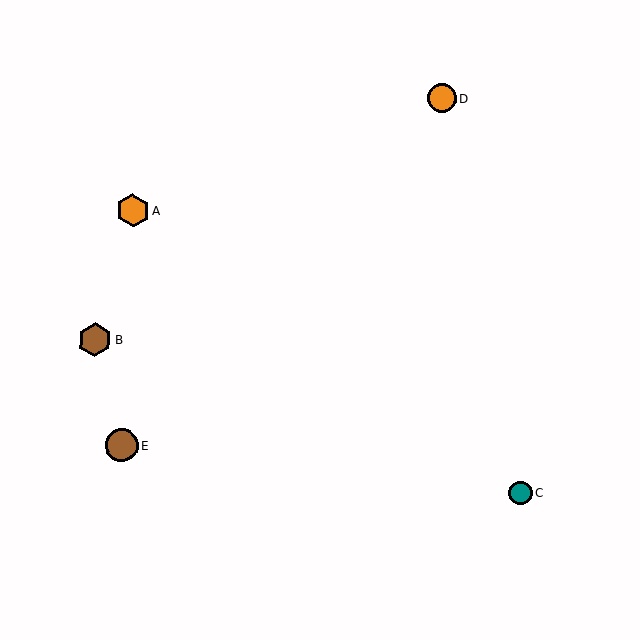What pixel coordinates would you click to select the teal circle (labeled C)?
Click at (520, 493) to select the teal circle C.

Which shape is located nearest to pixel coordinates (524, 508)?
The teal circle (labeled C) at (520, 493) is nearest to that location.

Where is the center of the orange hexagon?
The center of the orange hexagon is at (133, 210).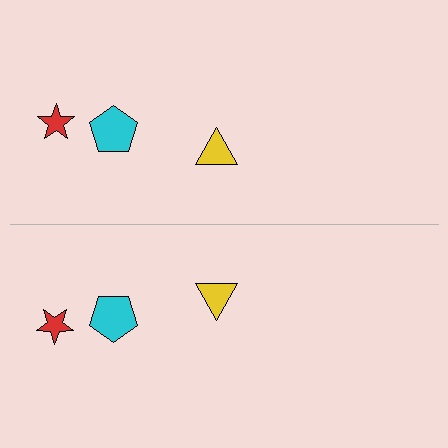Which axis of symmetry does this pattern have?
The pattern has a horizontal axis of symmetry running through the center of the image.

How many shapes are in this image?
There are 6 shapes in this image.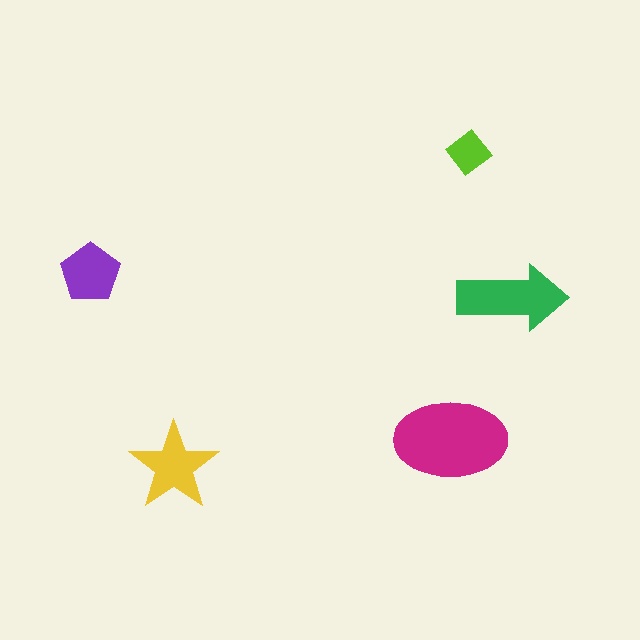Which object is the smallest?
The lime diamond.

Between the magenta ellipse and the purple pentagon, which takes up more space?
The magenta ellipse.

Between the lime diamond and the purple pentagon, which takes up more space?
The purple pentagon.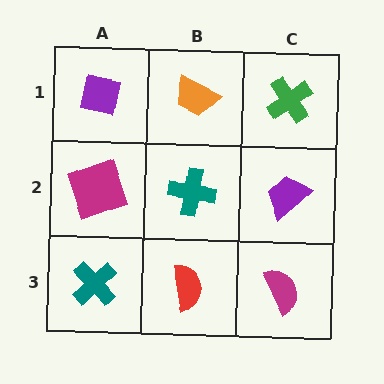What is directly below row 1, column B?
A teal cross.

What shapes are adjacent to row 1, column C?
A purple trapezoid (row 2, column C), an orange trapezoid (row 1, column B).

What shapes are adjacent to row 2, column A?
A purple square (row 1, column A), a teal cross (row 3, column A), a teal cross (row 2, column B).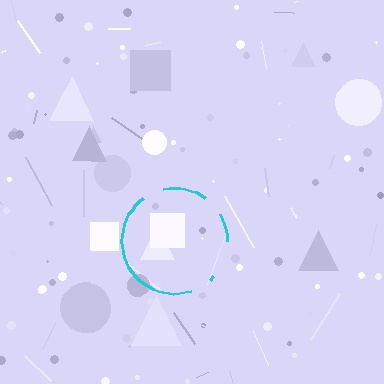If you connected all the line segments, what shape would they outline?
They would outline a circle.